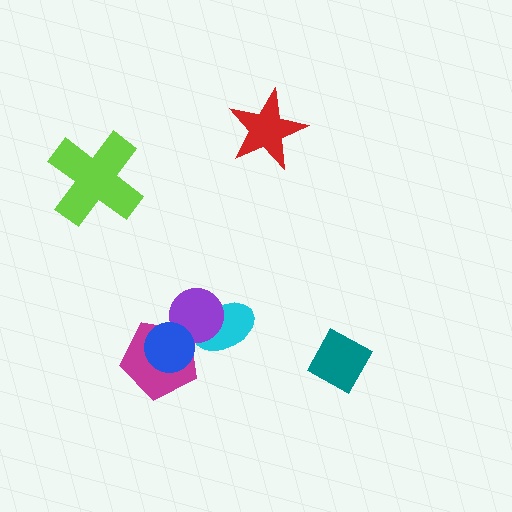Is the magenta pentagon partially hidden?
Yes, it is partially covered by another shape.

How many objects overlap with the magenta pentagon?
2 objects overlap with the magenta pentagon.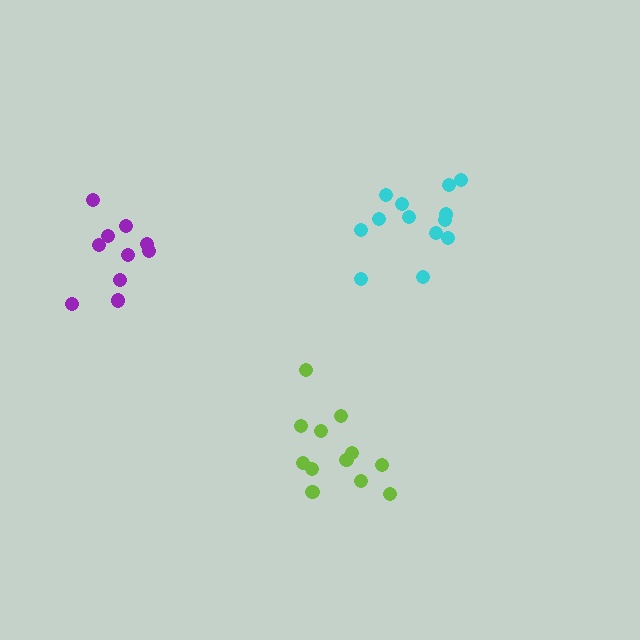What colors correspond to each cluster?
The clusters are colored: cyan, purple, lime.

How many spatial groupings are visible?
There are 3 spatial groupings.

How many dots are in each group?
Group 1: 13 dots, Group 2: 10 dots, Group 3: 12 dots (35 total).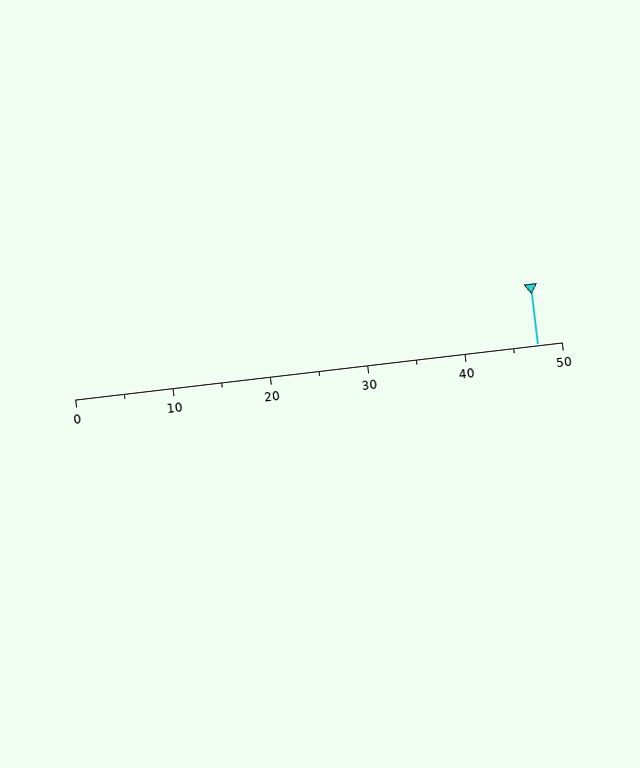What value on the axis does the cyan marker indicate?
The marker indicates approximately 47.5.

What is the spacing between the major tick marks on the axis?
The major ticks are spaced 10 apart.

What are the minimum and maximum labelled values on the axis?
The axis runs from 0 to 50.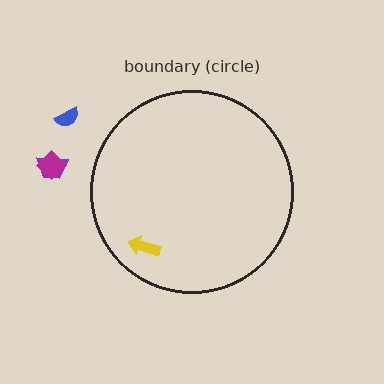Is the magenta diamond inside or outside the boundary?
Outside.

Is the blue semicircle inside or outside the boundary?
Outside.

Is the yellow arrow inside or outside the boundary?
Inside.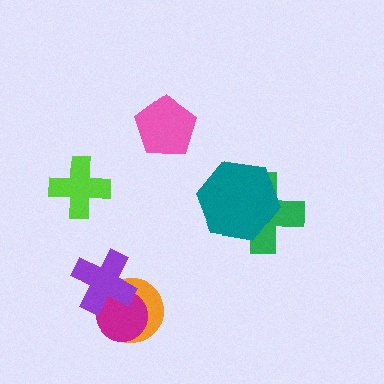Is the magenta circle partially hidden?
Yes, it is partially covered by another shape.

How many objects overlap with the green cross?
1 object overlaps with the green cross.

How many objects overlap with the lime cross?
0 objects overlap with the lime cross.